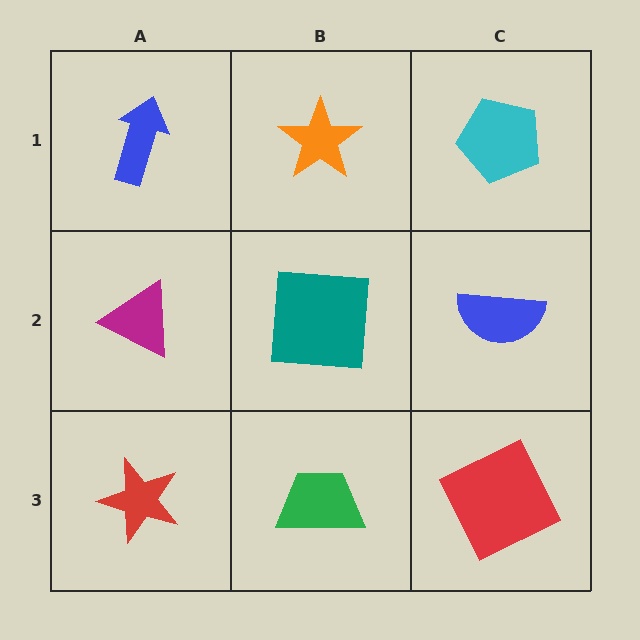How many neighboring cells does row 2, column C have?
3.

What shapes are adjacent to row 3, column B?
A teal square (row 2, column B), a red star (row 3, column A), a red square (row 3, column C).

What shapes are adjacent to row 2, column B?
An orange star (row 1, column B), a green trapezoid (row 3, column B), a magenta triangle (row 2, column A), a blue semicircle (row 2, column C).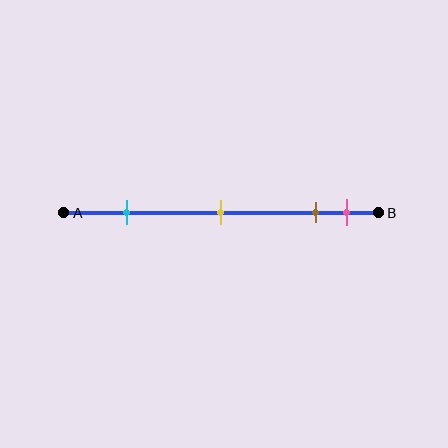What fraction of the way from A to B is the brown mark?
The brown mark is approximately 80% (0.8) of the way from A to B.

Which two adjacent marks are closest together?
The brown and pink marks are the closest adjacent pair.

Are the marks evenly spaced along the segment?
No, the marks are not evenly spaced.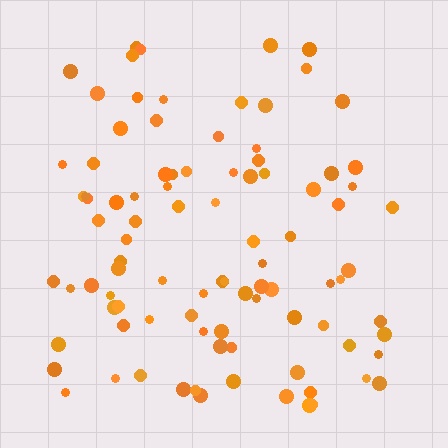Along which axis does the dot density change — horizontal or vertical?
Vertical.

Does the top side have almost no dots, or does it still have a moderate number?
Still a moderate number, just noticeably fewer than the bottom.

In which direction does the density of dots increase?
From top to bottom, with the bottom side densest.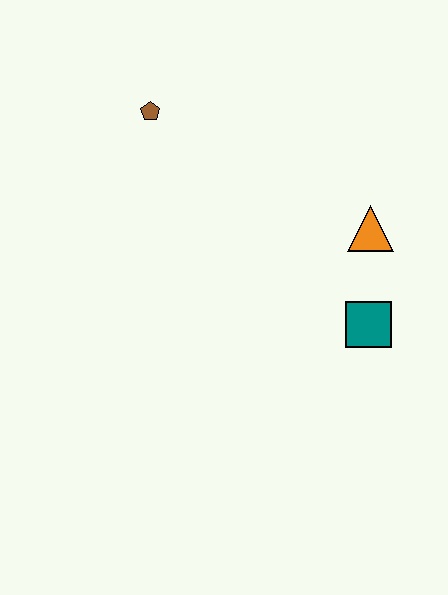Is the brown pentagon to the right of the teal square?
No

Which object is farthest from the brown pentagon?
The teal square is farthest from the brown pentagon.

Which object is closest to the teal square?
The orange triangle is closest to the teal square.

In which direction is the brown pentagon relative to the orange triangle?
The brown pentagon is to the left of the orange triangle.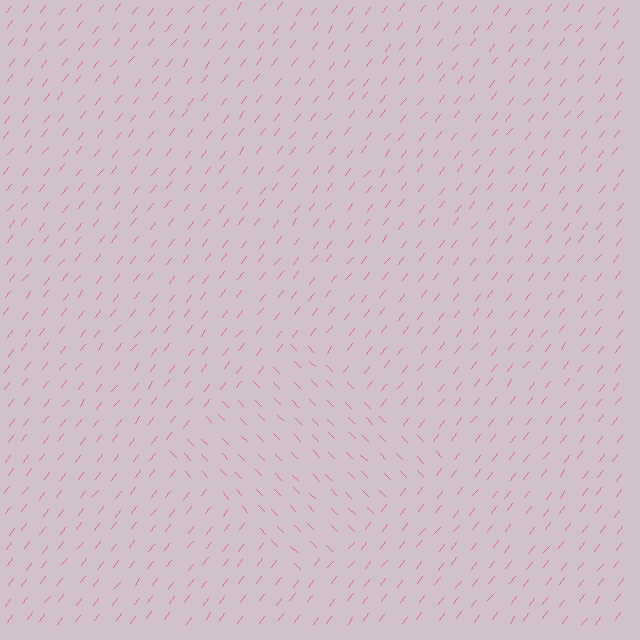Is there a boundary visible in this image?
Yes, there is a texture boundary formed by a change in line orientation.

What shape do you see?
I see a diamond.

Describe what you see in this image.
The image is filled with small pink line segments. A diamond region in the image has lines oriented differently from the surrounding lines, creating a visible texture boundary.